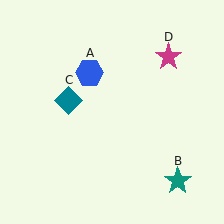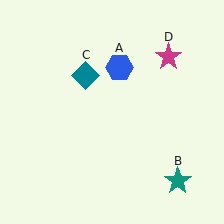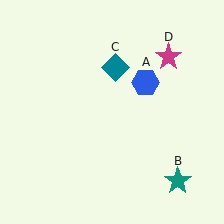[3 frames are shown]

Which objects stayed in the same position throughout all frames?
Teal star (object B) and magenta star (object D) remained stationary.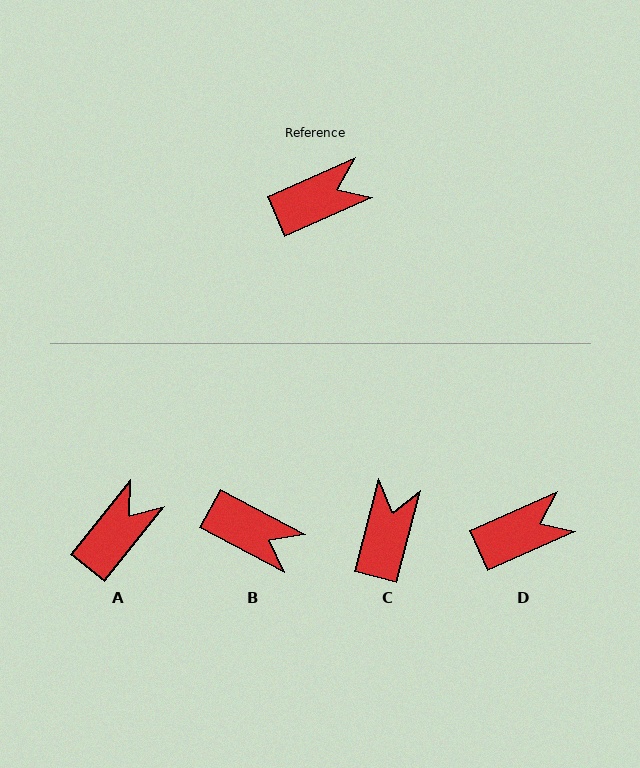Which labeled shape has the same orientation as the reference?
D.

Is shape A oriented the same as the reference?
No, it is off by about 28 degrees.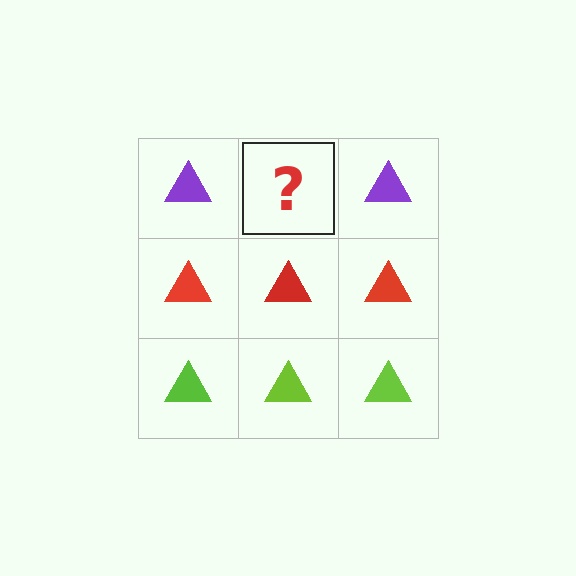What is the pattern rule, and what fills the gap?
The rule is that each row has a consistent color. The gap should be filled with a purple triangle.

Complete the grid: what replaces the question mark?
The question mark should be replaced with a purple triangle.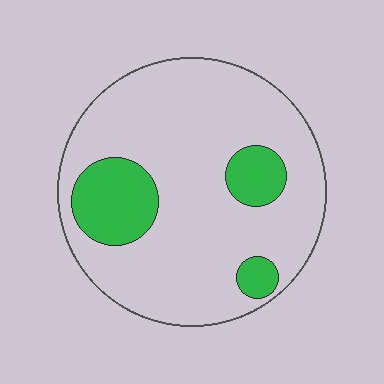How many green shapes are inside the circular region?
3.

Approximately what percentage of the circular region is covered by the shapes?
Approximately 20%.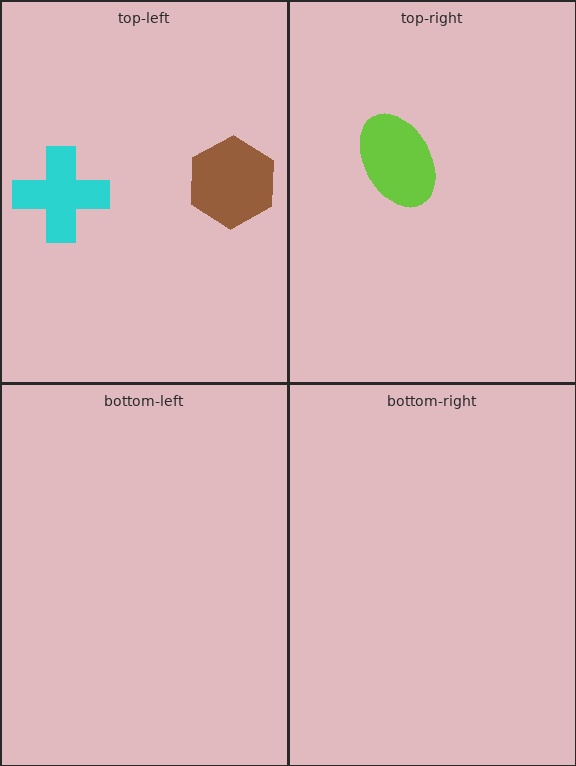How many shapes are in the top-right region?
1.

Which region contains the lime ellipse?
The top-right region.